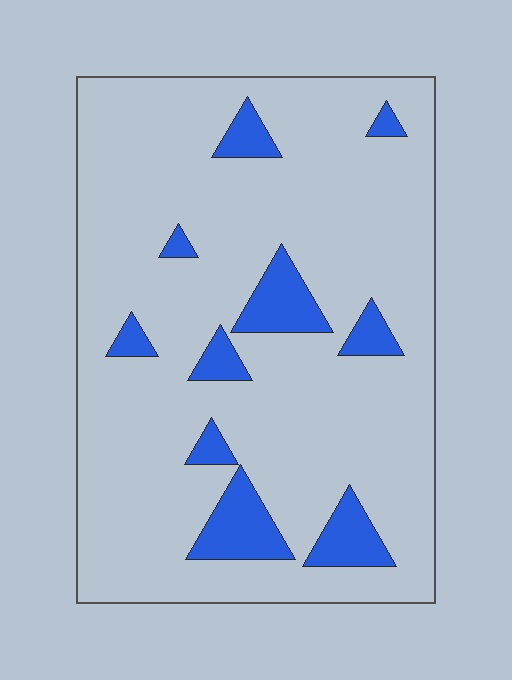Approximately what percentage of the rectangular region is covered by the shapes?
Approximately 15%.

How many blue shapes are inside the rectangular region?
10.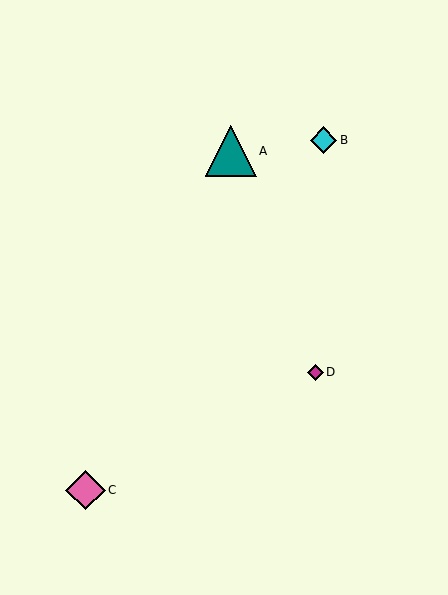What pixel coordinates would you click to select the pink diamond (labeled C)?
Click at (85, 490) to select the pink diamond C.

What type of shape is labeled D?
Shape D is a magenta diamond.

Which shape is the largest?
The teal triangle (labeled A) is the largest.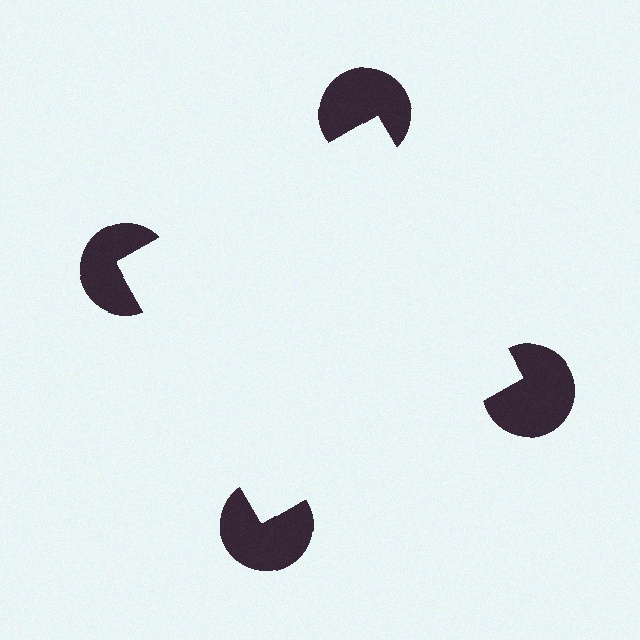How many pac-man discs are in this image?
There are 4 — one at each vertex of the illusory square.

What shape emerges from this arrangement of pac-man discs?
An illusory square — its edges are inferred from the aligned wedge cuts in the pac-man discs, not physically drawn.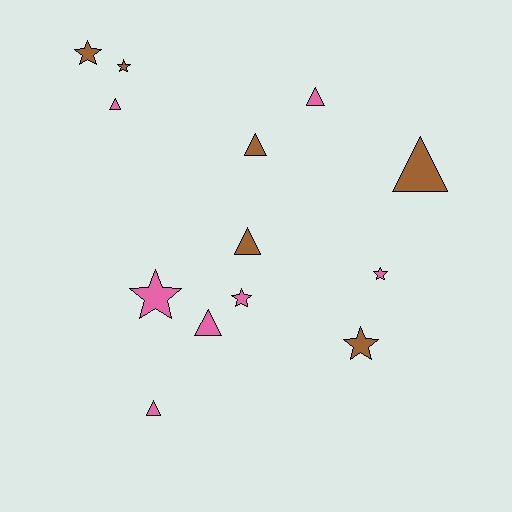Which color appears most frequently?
Pink, with 7 objects.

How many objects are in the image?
There are 13 objects.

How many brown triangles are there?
There are 3 brown triangles.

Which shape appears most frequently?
Triangle, with 7 objects.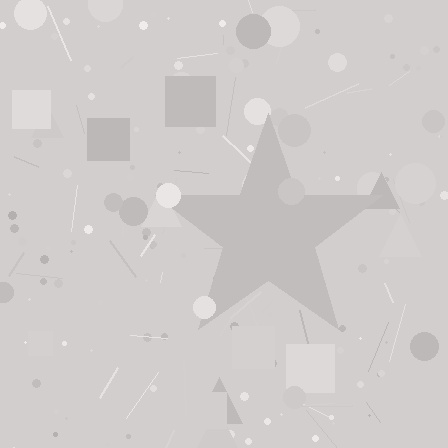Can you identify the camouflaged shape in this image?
The camouflaged shape is a star.